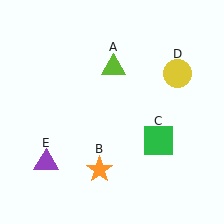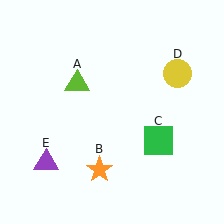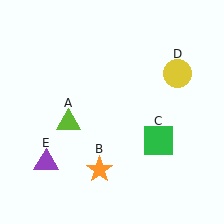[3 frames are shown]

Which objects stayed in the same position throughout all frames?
Orange star (object B) and green square (object C) and yellow circle (object D) and purple triangle (object E) remained stationary.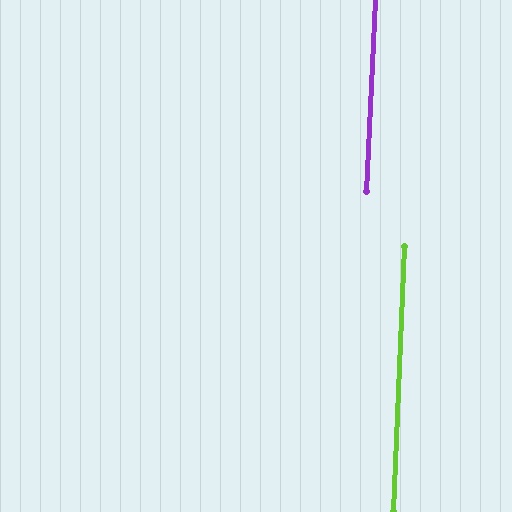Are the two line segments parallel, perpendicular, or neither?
Parallel — their directions differ by only 0.4°.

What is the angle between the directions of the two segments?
Approximately 0 degrees.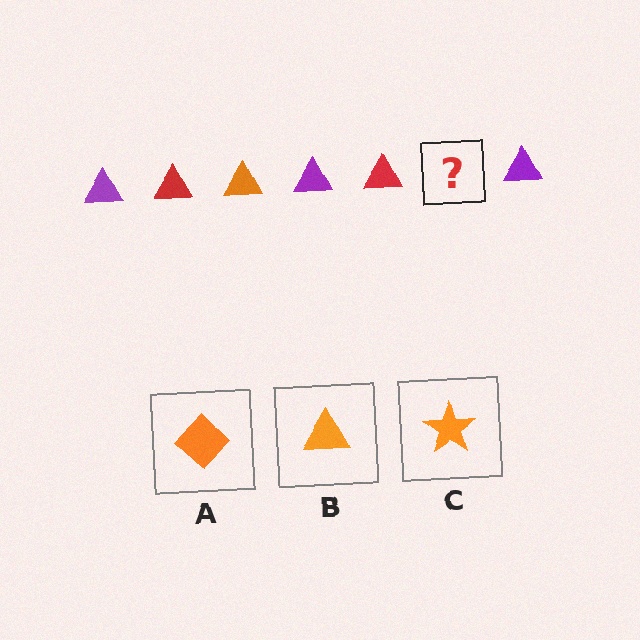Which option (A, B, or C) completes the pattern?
B.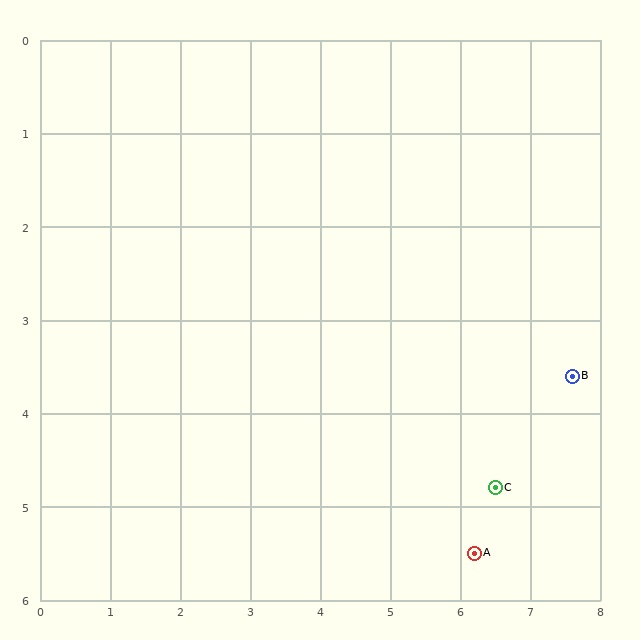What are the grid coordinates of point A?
Point A is at approximately (6.2, 5.5).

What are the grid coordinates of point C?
Point C is at approximately (6.5, 4.8).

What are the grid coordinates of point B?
Point B is at approximately (7.6, 3.6).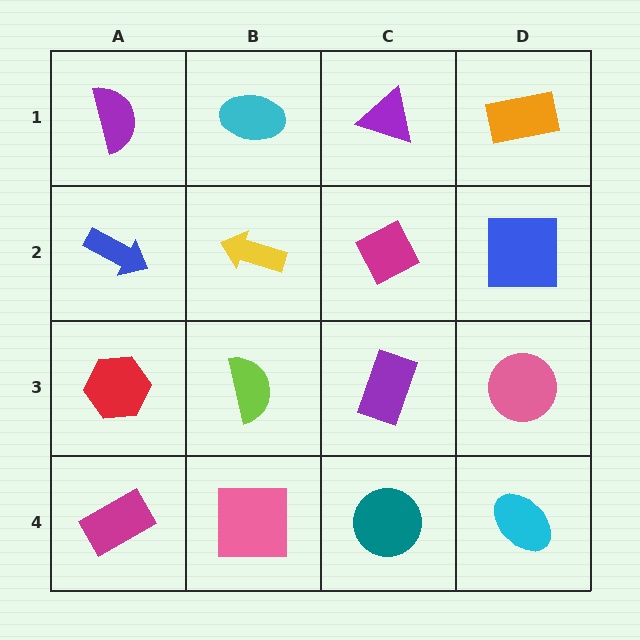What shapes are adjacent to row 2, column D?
An orange rectangle (row 1, column D), a pink circle (row 3, column D), a magenta diamond (row 2, column C).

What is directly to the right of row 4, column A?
A pink square.